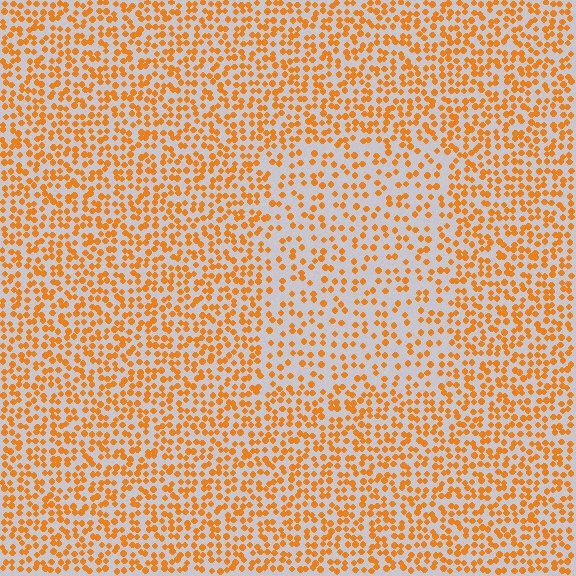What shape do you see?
I see a rectangle.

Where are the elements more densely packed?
The elements are more densely packed outside the rectangle boundary.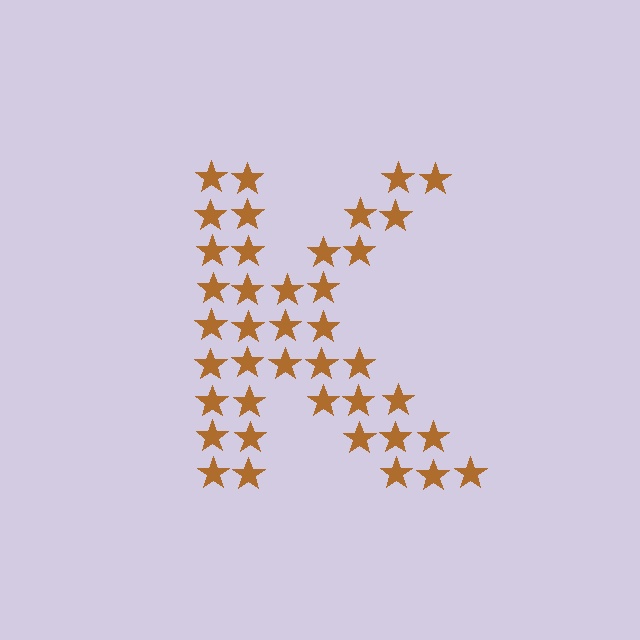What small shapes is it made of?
It is made of small stars.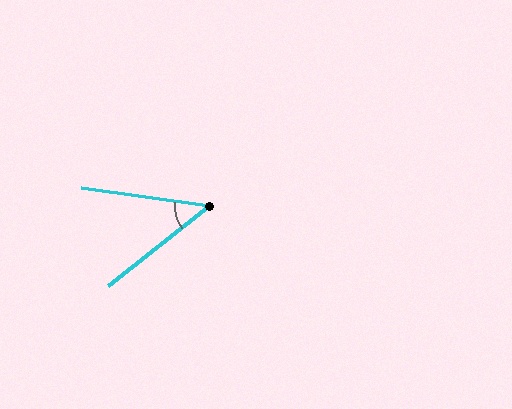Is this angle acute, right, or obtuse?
It is acute.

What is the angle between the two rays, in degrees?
Approximately 46 degrees.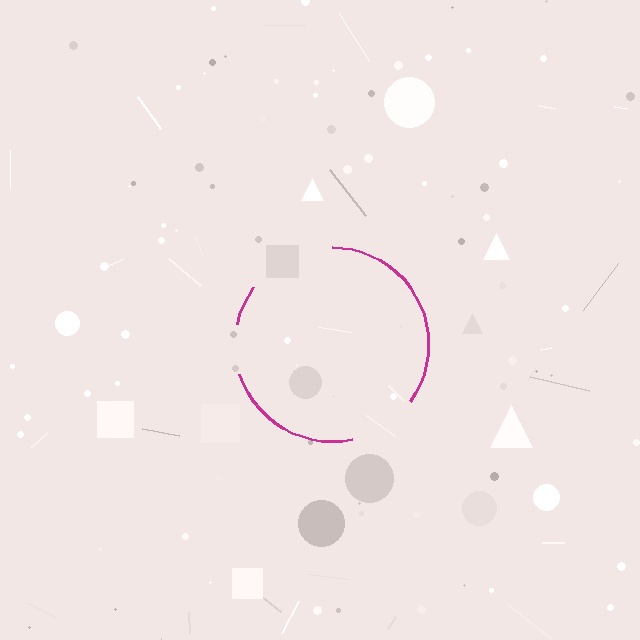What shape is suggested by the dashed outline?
The dashed outline suggests a circle.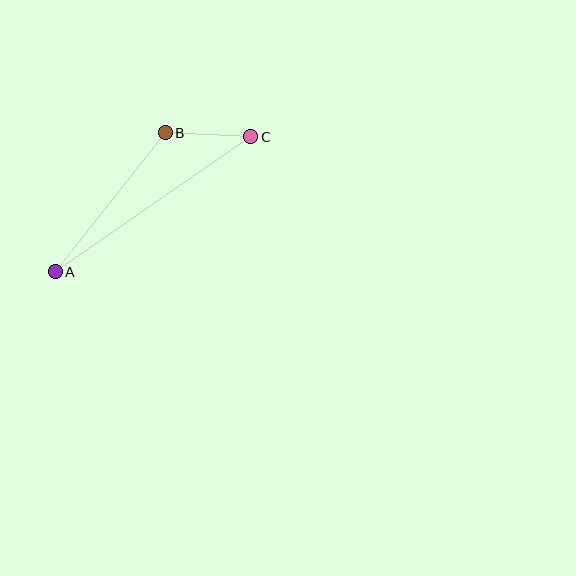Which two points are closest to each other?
Points B and C are closest to each other.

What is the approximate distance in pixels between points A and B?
The distance between A and B is approximately 177 pixels.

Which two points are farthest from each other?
Points A and C are farthest from each other.